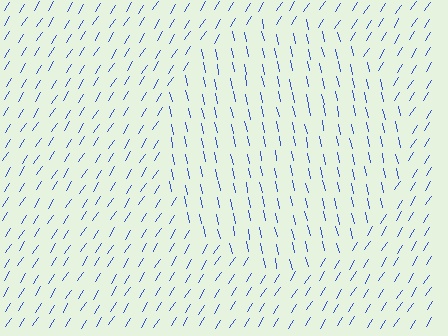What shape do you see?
I see a circle.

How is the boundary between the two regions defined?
The boundary is defined purely by a change in line orientation (approximately 45 degrees difference). All lines are the same color and thickness.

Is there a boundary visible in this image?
Yes, there is a texture boundary formed by a change in line orientation.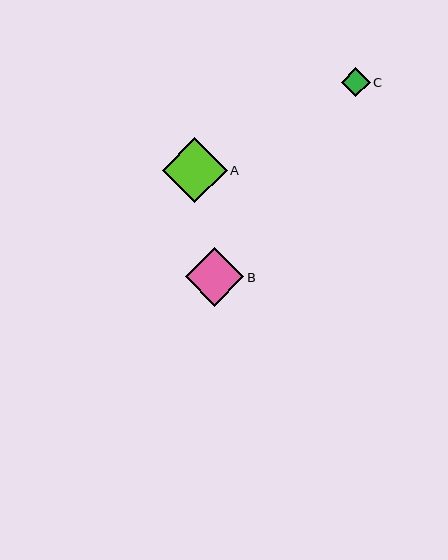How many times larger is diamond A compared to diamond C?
Diamond A is approximately 2.3 times the size of diamond C.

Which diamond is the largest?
Diamond A is the largest with a size of approximately 65 pixels.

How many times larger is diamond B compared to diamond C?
Diamond B is approximately 2.0 times the size of diamond C.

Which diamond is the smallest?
Diamond C is the smallest with a size of approximately 29 pixels.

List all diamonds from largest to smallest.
From largest to smallest: A, B, C.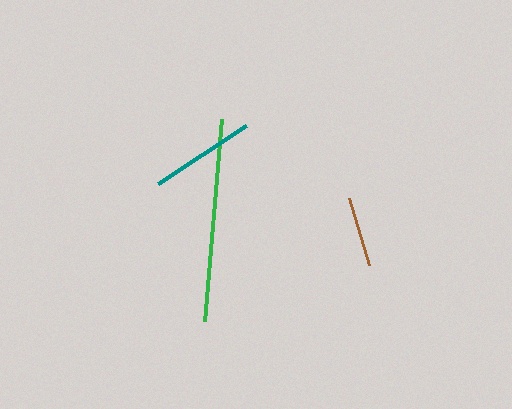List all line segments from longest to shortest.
From longest to shortest: green, teal, brown.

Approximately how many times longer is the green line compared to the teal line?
The green line is approximately 1.9 times the length of the teal line.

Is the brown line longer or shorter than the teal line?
The teal line is longer than the brown line.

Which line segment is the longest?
The green line is the longest at approximately 204 pixels.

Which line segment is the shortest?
The brown line is the shortest at approximately 70 pixels.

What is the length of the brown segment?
The brown segment is approximately 70 pixels long.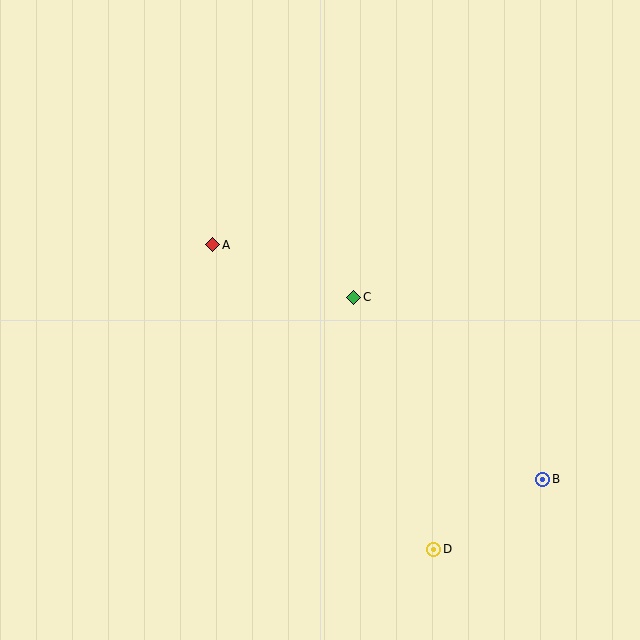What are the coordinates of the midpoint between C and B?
The midpoint between C and B is at (448, 388).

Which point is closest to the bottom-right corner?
Point B is closest to the bottom-right corner.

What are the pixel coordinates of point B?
Point B is at (543, 479).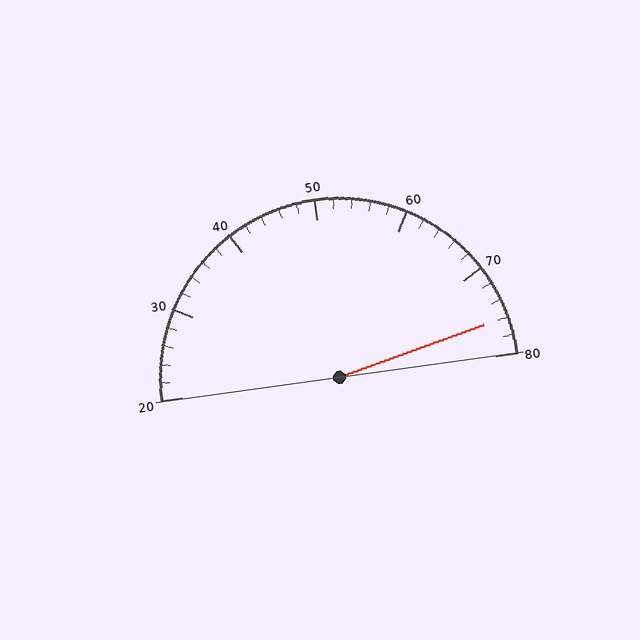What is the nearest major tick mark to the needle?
The nearest major tick mark is 80.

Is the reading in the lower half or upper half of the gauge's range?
The reading is in the upper half of the range (20 to 80).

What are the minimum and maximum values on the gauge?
The gauge ranges from 20 to 80.